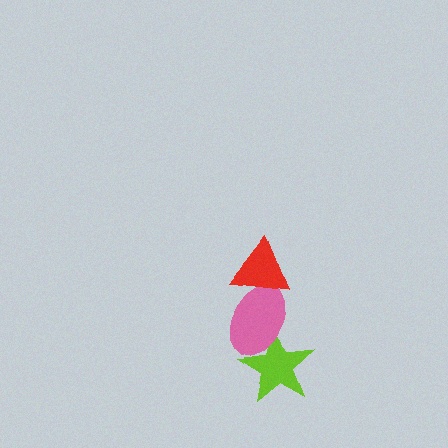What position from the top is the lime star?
The lime star is 3rd from the top.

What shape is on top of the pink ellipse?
The red triangle is on top of the pink ellipse.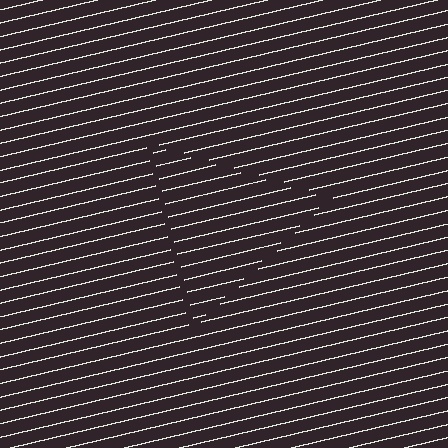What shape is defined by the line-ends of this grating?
An illusory triangle. The interior of the shape contains the same grating, shifted by half a period — the contour is defined by the phase discontinuity where line-ends from the inner and outer gratings abut.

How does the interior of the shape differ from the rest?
The interior of the shape contains the same grating, shifted by half a period — the contour is defined by the phase discontinuity where line-ends from the inner and outer gratings abut.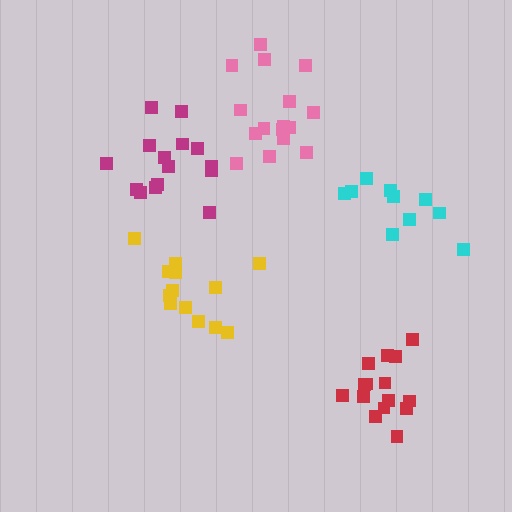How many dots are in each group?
Group 1: 10 dots, Group 2: 13 dots, Group 3: 15 dots, Group 4: 16 dots, Group 5: 15 dots (69 total).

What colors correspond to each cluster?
The clusters are colored: cyan, yellow, magenta, pink, red.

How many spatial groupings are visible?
There are 5 spatial groupings.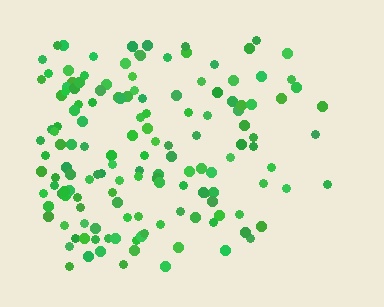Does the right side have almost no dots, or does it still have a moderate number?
Still a moderate number, just noticeably fewer than the left.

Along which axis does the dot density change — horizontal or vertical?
Horizontal.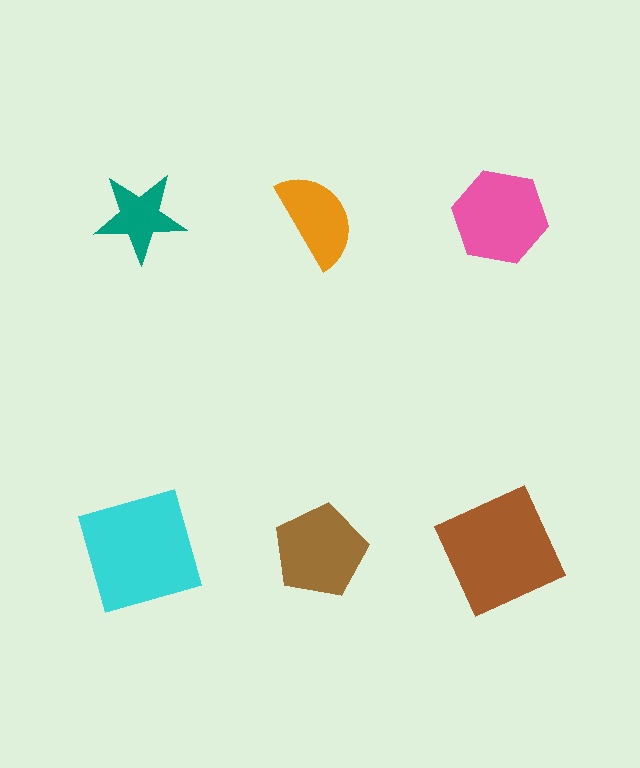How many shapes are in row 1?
3 shapes.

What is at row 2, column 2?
A brown pentagon.